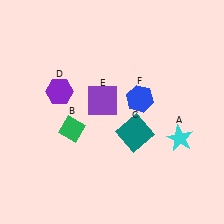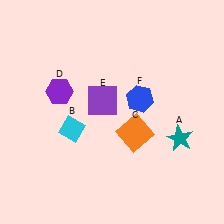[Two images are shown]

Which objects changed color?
A changed from cyan to teal. B changed from green to cyan. C changed from teal to orange.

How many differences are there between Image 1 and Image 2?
There are 3 differences between the two images.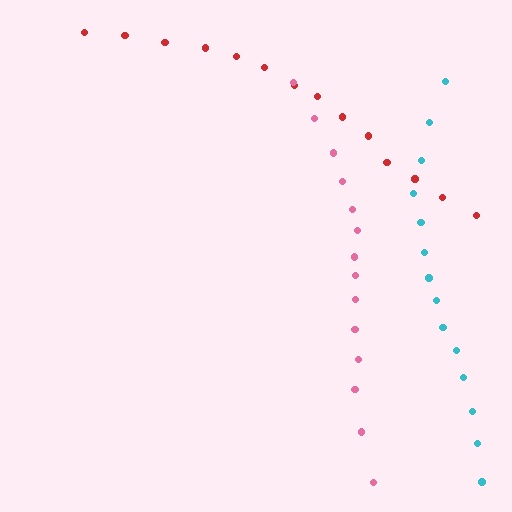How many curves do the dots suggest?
There are 3 distinct paths.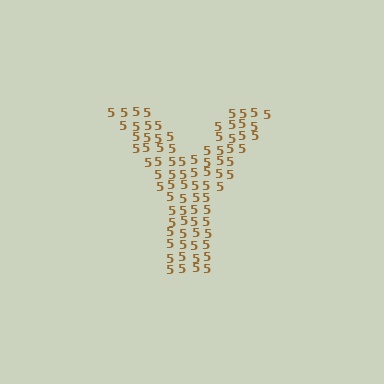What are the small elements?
The small elements are digit 5's.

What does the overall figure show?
The overall figure shows the letter Y.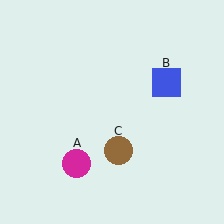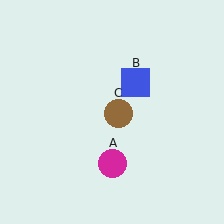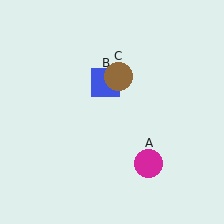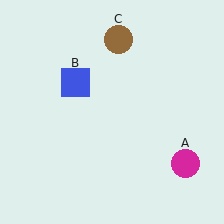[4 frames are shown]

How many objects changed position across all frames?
3 objects changed position: magenta circle (object A), blue square (object B), brown circle (object C).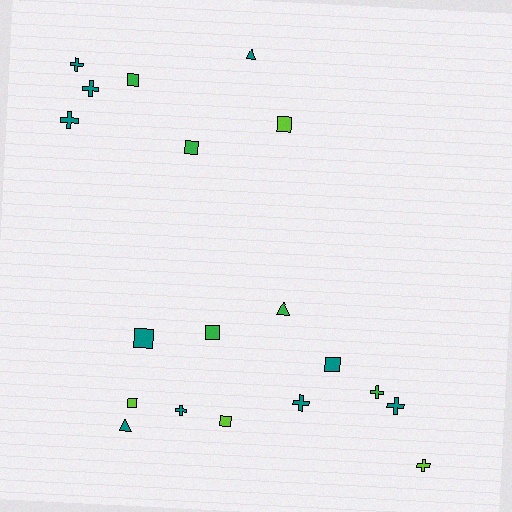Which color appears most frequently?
Teal, with 10 objects.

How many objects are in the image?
There are 19 objects.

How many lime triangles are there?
There are no lime triangles.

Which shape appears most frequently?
Square, with 8 objects.